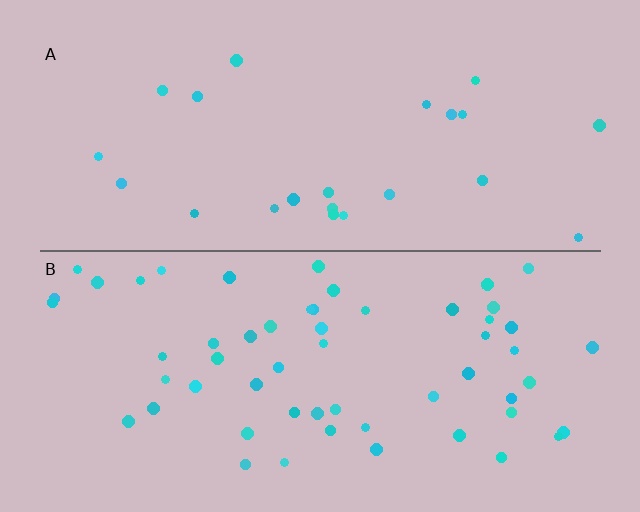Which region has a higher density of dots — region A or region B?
B (the bottom).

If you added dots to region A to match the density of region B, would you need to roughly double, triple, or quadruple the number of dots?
Approximately triple.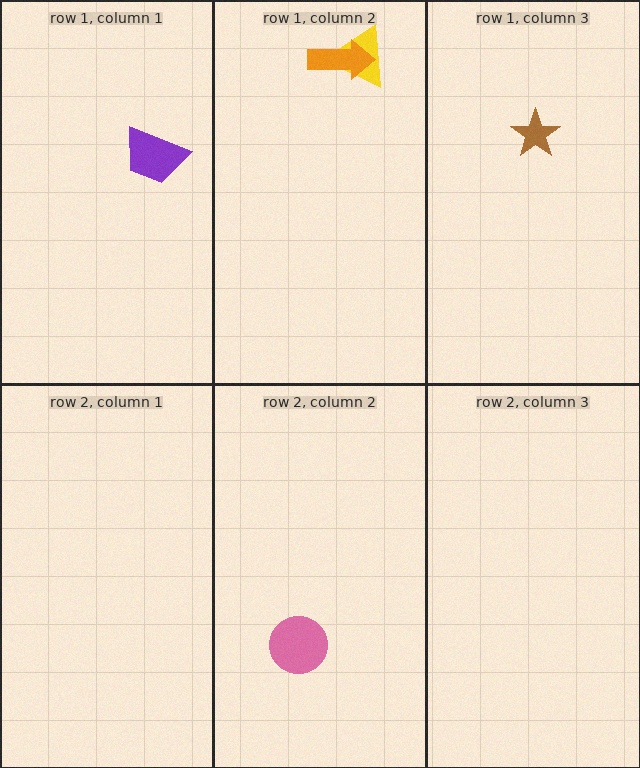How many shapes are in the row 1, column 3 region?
1.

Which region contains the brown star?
The row 1, column 3 region.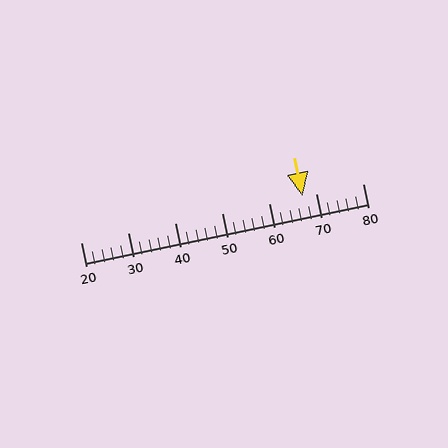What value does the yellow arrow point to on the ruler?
The yellow arrow points to approximately 67.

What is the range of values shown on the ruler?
The ruler shows values from 20 to 80.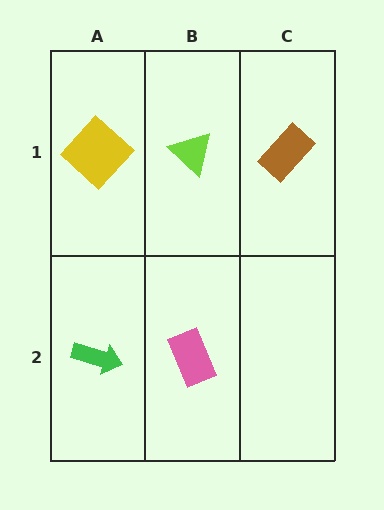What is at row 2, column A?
A green arrow.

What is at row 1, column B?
A lime triangle.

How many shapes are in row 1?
3 shapes.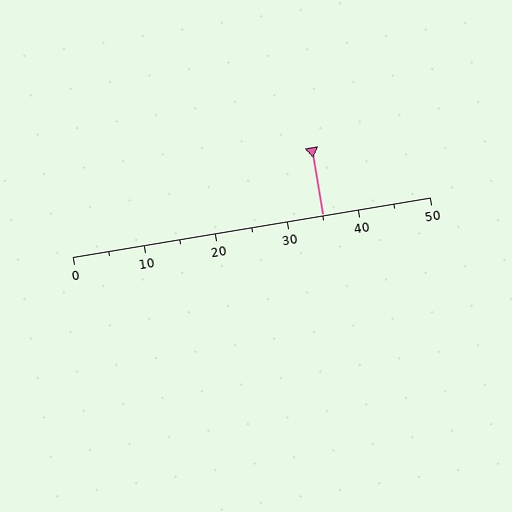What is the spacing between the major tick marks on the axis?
The major ticks are spaced 10 apart.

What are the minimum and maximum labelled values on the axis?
The axis runs from 0 to 50.